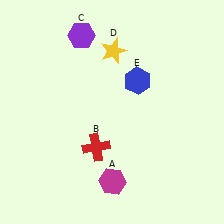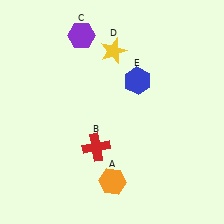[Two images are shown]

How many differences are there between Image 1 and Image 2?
There is 1 difference between the two images.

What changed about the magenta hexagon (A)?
In Image 1, A is magenta. In Image 2, it changed to orange.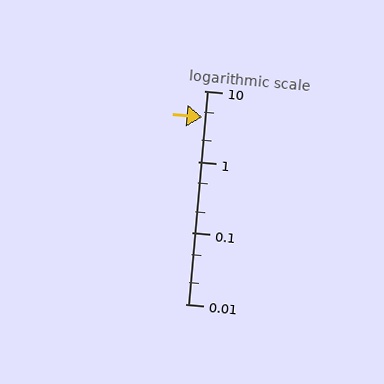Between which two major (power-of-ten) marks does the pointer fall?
The pointer is between 1 and 10.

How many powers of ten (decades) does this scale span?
The scale spans 3 decades, from 0.01 to 10.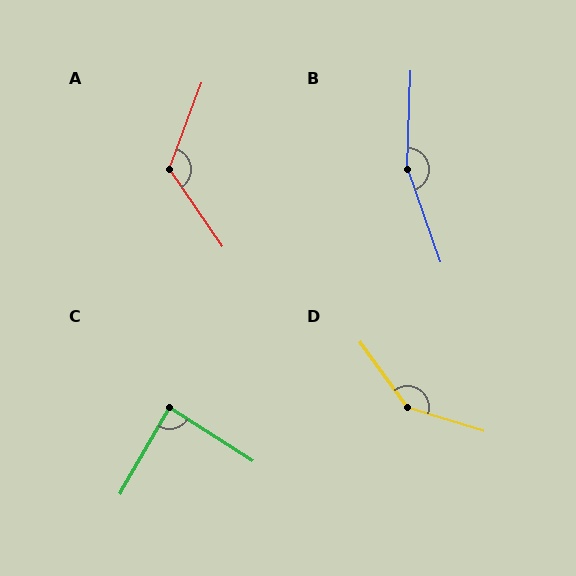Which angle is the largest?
B, at approximately 159 degrees.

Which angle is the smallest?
C, at approximately 87 degrees.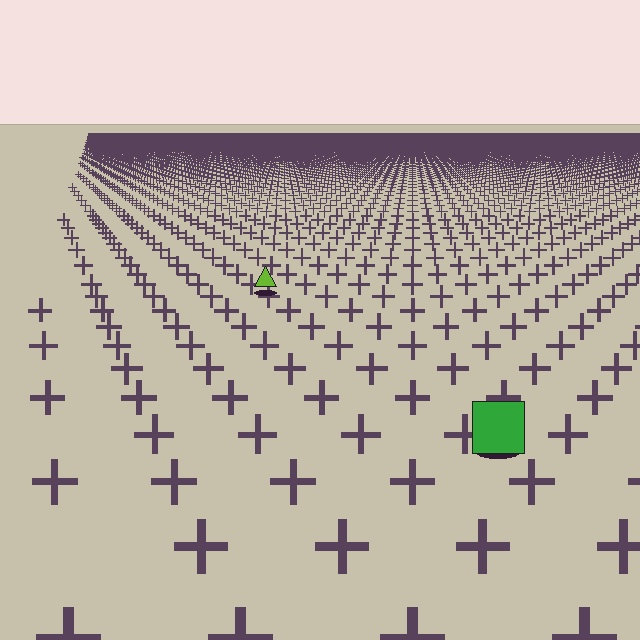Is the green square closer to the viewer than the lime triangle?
Yes. The green square is closer — you can tell from the texture gradient: the ground texture is coarser near it.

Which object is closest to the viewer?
The green square is closest. The texture marks near it are larger and more spread out.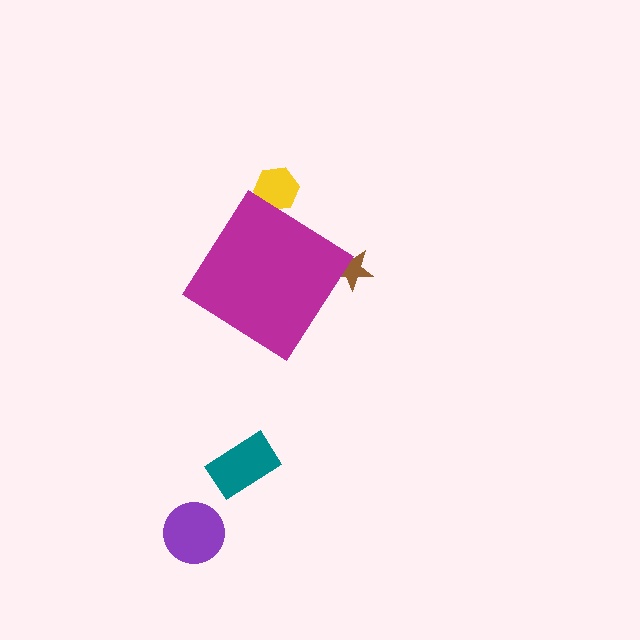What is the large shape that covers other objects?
A magenta diamond.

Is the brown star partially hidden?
Yes, the brown star is partially hidden behind the magenta diamond.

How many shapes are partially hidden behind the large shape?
2 shapes are partially hidden.